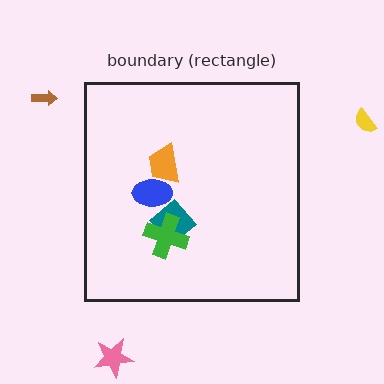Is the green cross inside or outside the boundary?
Inside.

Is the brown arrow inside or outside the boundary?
Outside.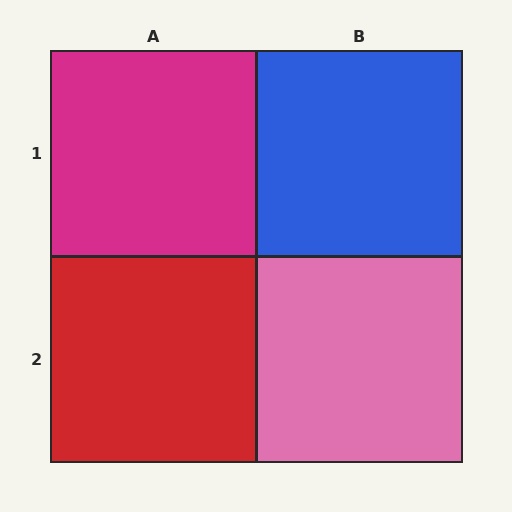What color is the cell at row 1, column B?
Blue.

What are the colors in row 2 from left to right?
Red, pink.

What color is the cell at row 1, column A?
Magenta.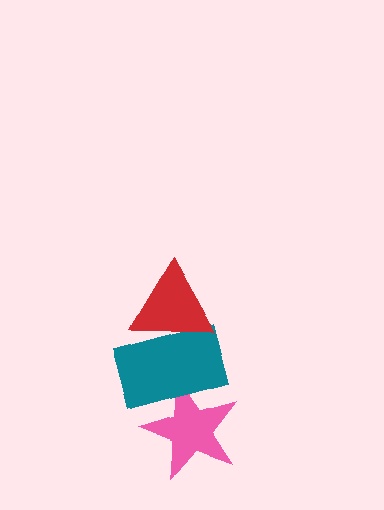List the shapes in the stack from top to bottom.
From top to bottom: the red triangle, the teal rectangle, the pink star.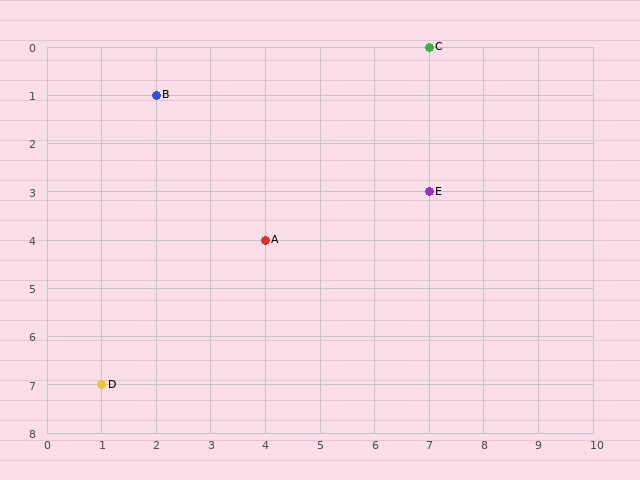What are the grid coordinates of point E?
Point E is at grid coordinates (7, 3).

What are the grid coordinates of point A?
Point A is at grid coordinates (4, 4).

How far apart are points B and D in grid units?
Points B and D are 1 column and 6 rows apart (about 6.1 grid units diagonally).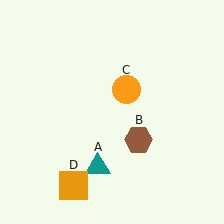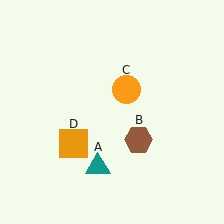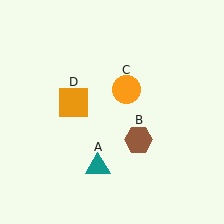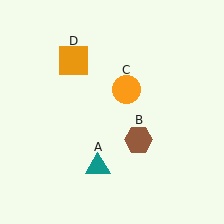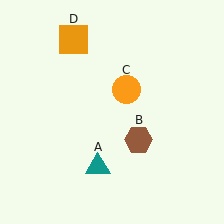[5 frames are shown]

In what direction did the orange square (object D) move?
The orange square (object D) moved up.